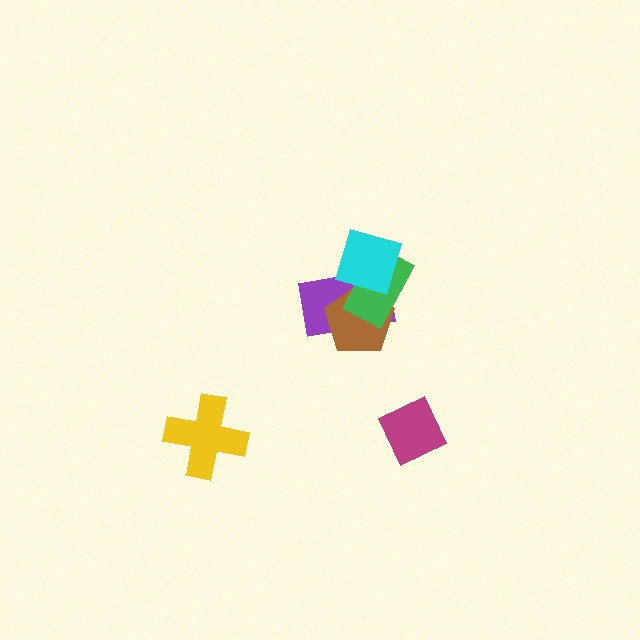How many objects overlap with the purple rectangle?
3 objects overlap with the purple rectangle.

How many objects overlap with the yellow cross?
0 objects overlap with the yellow cross.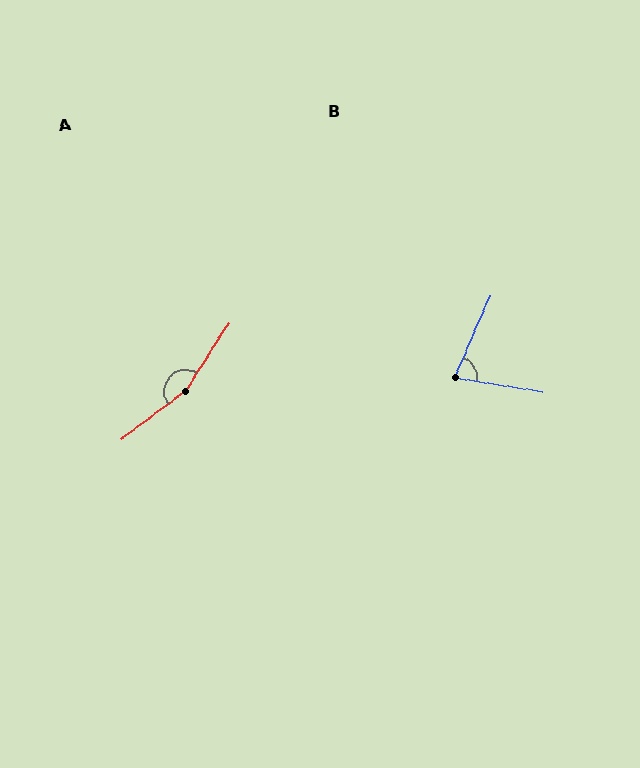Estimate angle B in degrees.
Approximately 76 degrees.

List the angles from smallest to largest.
B (76°), A (160°).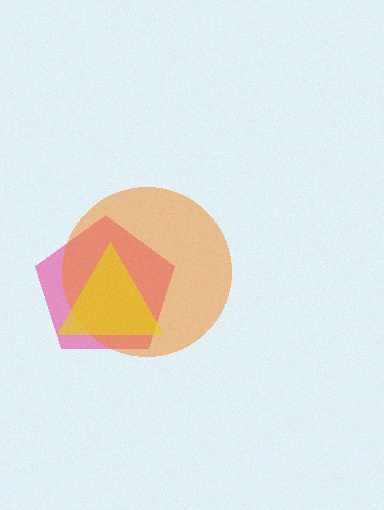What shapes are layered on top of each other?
The layered shapes are: a pink pentagon, an orange circle, a yellow triangle.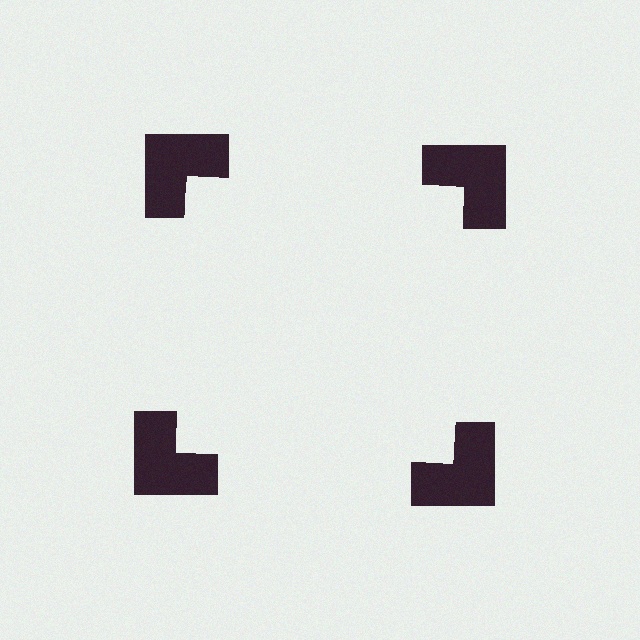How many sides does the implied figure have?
4 sides.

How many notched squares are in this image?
There are 4 — one at each vertex of the illusory square.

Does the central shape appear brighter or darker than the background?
It typically appears slightly brighter than the background, even though no actual brightness change is drawn.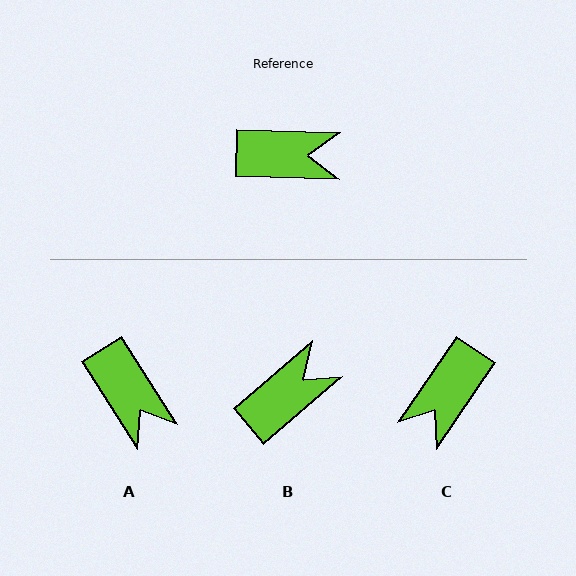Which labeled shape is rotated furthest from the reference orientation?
C, about 123 degrees away.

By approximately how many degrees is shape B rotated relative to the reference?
Approximately 42 degrees counter-clockwise.